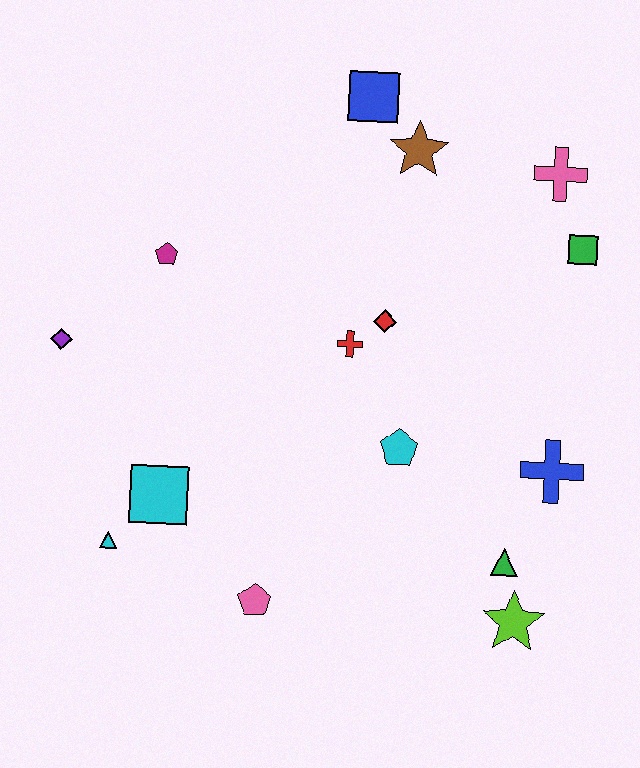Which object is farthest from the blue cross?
The purple diamond is farthest from the blue cross.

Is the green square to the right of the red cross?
Yes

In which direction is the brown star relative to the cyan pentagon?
The brown star is above the cyan pentagon.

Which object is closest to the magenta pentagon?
The purple diamond is closest to the magenta pentagon.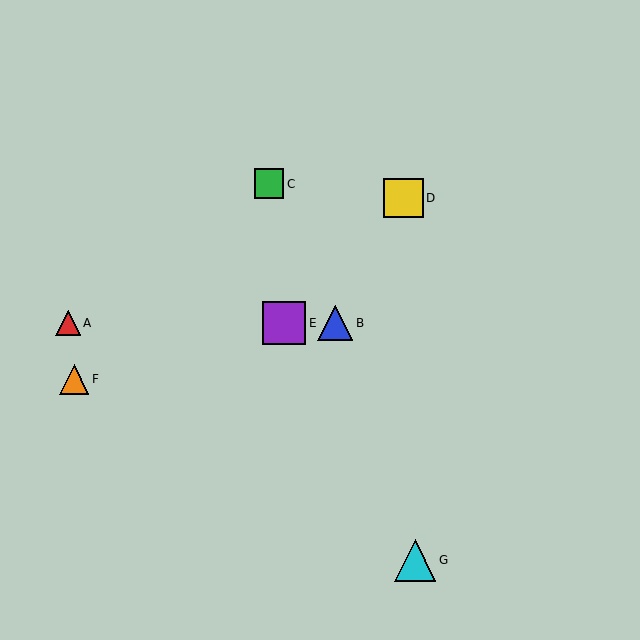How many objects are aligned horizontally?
3 objects (A, B, E) are aligned horizontally.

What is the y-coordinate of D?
Object D is at y≈198.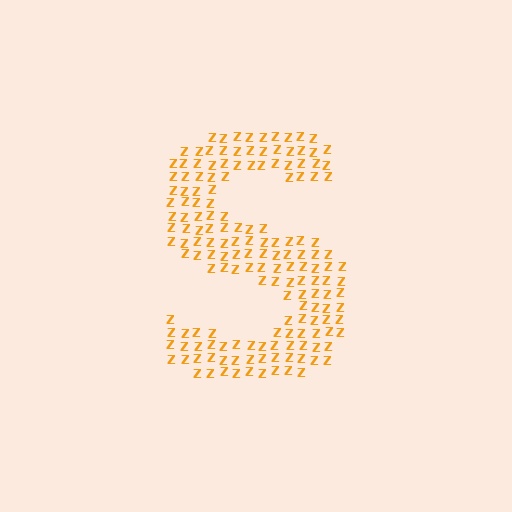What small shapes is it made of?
It is made of small letter Z's.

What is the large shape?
The large shape is the letter S.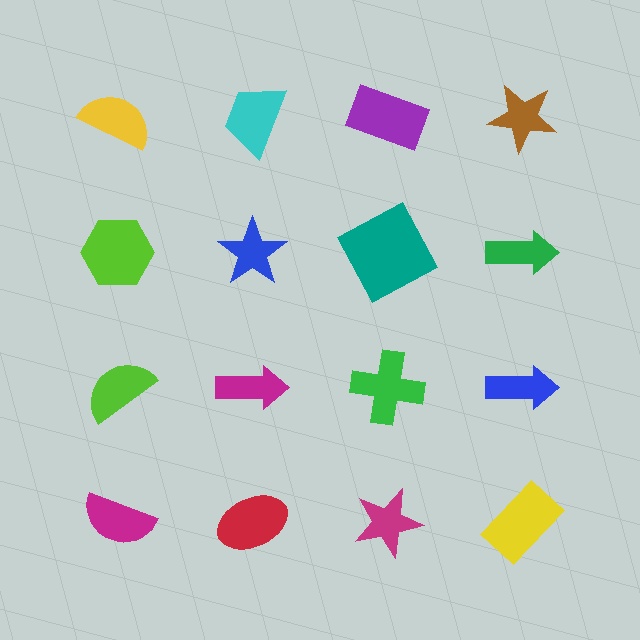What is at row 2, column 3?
A teal square.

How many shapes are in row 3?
4 shapes.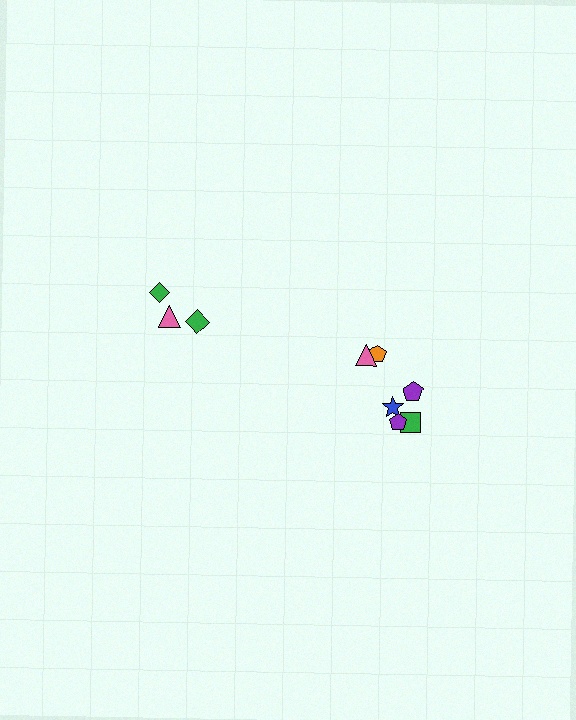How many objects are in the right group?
There are 6 objects.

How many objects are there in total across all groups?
There are 9 objects.